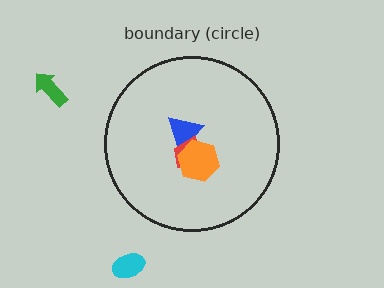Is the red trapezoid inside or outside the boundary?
Inside.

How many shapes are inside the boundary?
3 inside, 2 outside.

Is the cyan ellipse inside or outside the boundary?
Outside.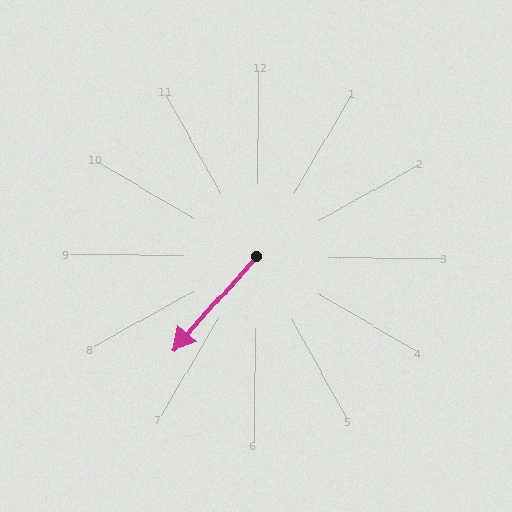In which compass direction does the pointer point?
Southwest.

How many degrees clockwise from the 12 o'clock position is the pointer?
Approximately 221 degrees.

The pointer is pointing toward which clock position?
Roughly 7 o'clock.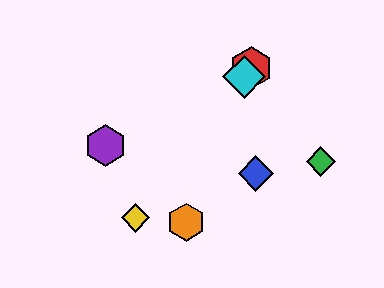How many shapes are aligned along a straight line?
3 shapes (the red hexagon, the yellow diamond, the cyan diamond) are aligned along a straight line.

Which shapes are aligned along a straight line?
The red hexagon, the yellow diamond, the cyan diamond are aligned along a straight line.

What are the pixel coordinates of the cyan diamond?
The cyan diamond is at (244, 77).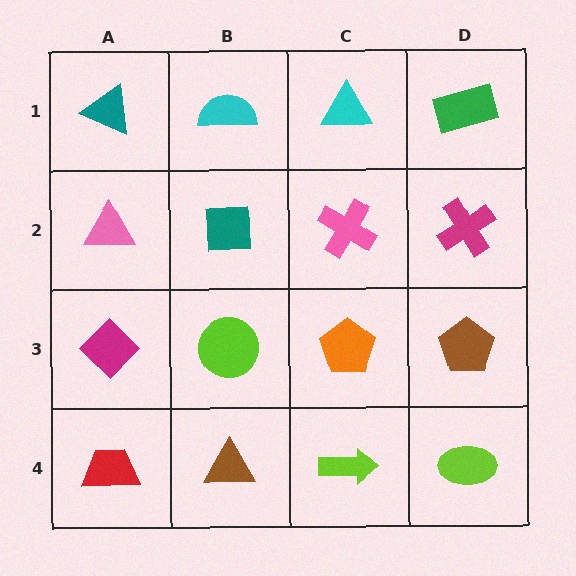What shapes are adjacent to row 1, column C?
A pink cross (row 2, column C), a cyan semicircle (row 1, column B), a green rectangle (row 1, column D).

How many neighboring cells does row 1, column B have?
3.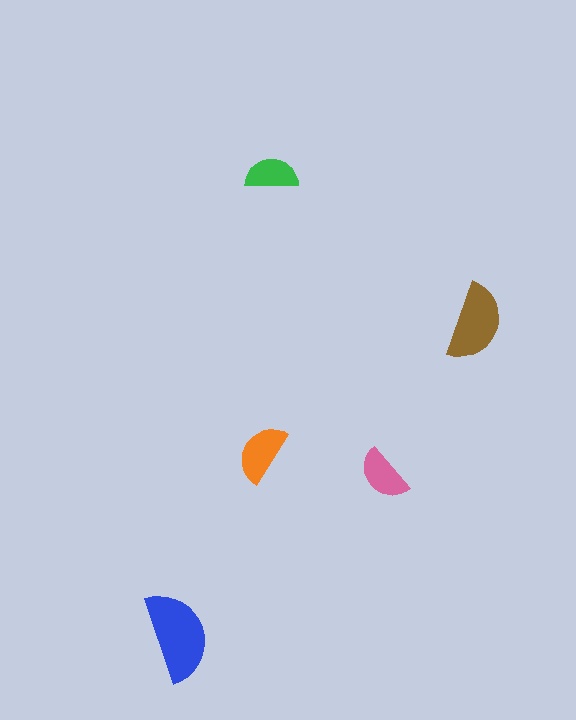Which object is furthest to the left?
The blue semicircle is leftmost.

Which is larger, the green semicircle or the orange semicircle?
The orange one.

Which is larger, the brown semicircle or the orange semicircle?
The brown one.